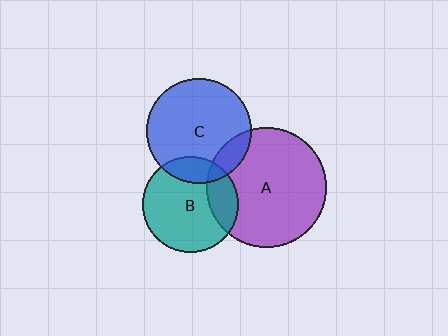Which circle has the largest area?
Circle A (purple).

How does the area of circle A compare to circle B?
Approximately 1.6 times.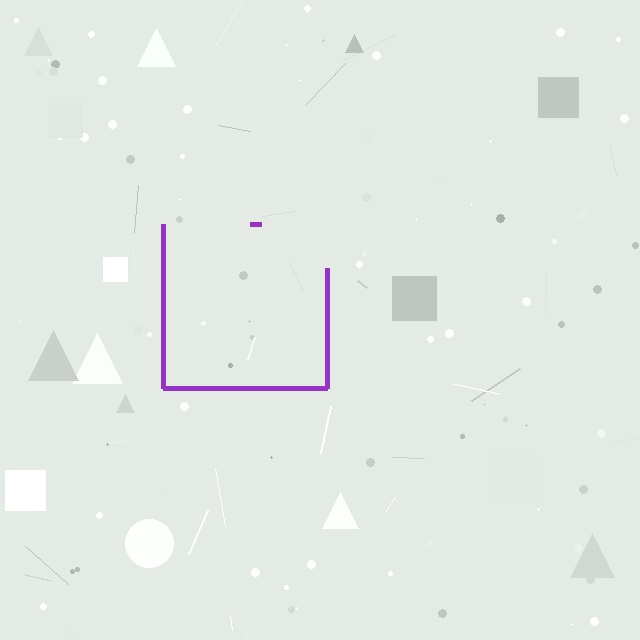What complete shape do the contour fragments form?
The contour fragments form a square.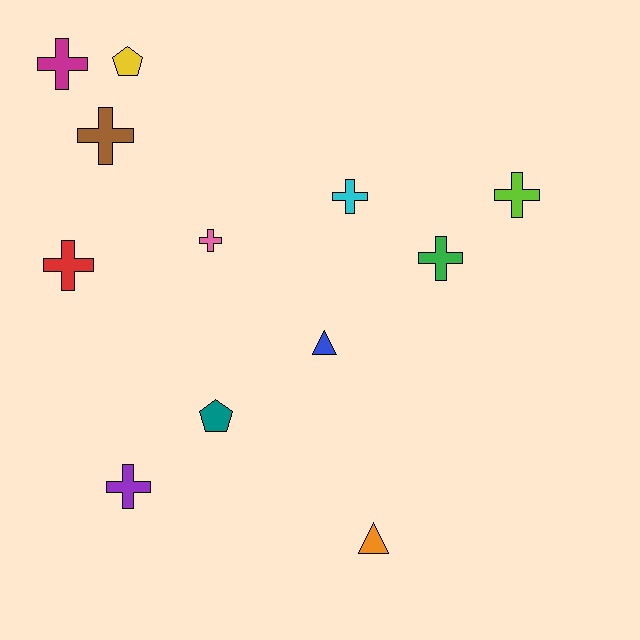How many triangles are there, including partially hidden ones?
There are 2 triangles.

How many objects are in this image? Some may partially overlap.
There are 12 objects.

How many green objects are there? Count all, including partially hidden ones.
There is 1 green object.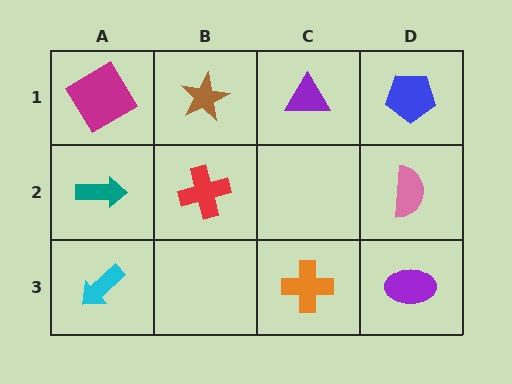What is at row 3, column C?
An orange cross.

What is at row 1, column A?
A magenta diamond.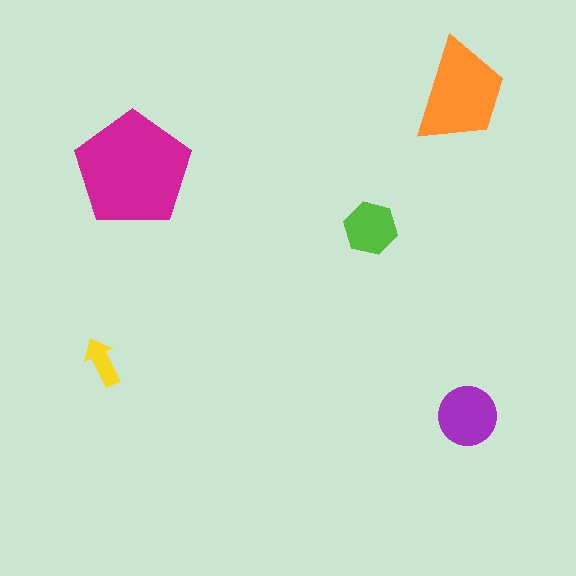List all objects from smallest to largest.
The yellow arrow, the lime hexagon, the purple circle, the orange trapezoid, the magenta pentagon.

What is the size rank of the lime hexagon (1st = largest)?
4th.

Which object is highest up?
The orange trapezoid is topmost.